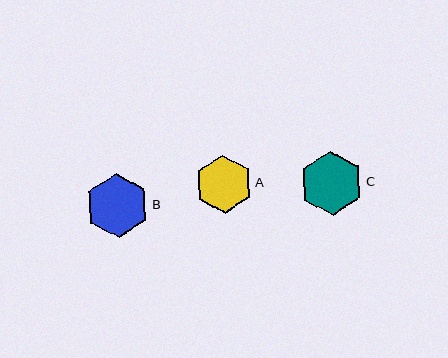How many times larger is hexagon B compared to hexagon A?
Hexagon B is approximately 1.1 times the size of hexagon A.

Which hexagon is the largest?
Hexagon B is the largest with a size of approximately 64 pixels.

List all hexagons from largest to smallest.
From largest to smallest: B, C, A.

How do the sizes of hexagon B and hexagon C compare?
Hexagon B and hexagon C are approximately the same size.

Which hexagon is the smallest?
Hexagon A is the smallest with a size of approximately 58 pixels.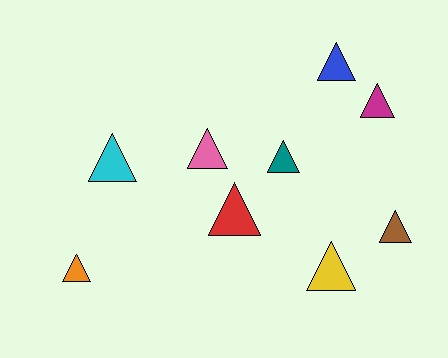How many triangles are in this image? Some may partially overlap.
There are 9 triangles.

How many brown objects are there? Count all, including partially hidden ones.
There is 1 brown object.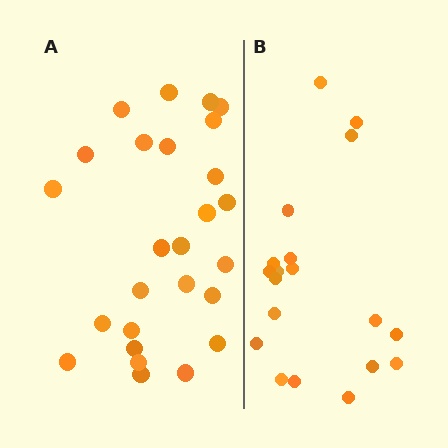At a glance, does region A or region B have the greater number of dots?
Region A (the left region) has more dots.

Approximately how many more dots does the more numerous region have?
Region A has roughly 8 or so more dots than region B.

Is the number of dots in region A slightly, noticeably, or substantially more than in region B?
Region A has noticeably more, but not dramatically so. The ratio is roughly 1.4 to 1.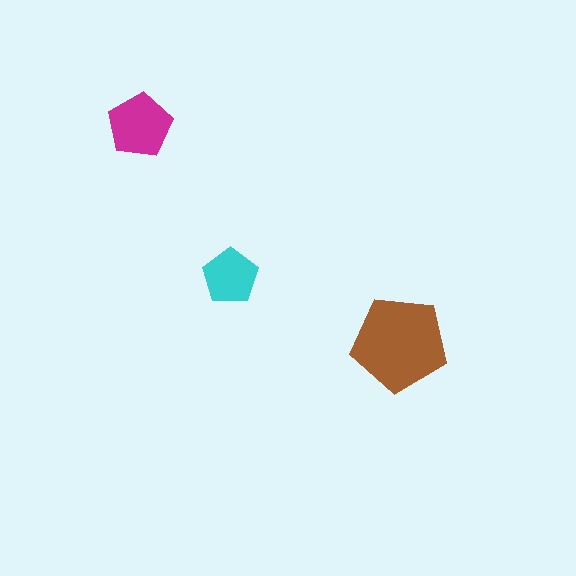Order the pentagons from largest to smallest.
the brown one, the magenta one, the cyan one.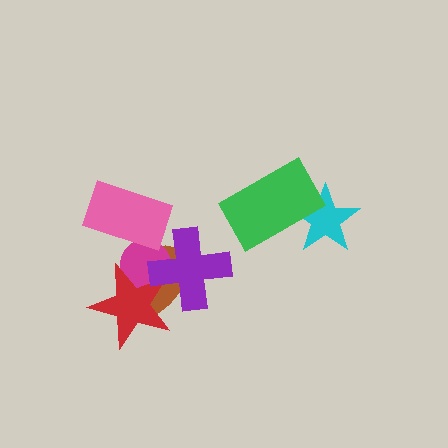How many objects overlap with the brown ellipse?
4 objects overlap with the brown ellipse.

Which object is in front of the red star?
The purple cross is in front of the red star.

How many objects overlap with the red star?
3 objects overlap with the red star.